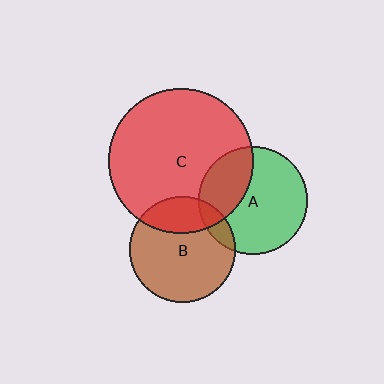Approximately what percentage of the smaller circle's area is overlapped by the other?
Approximately 25%.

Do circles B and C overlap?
Yes.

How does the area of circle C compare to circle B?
Approximately 1.9 times.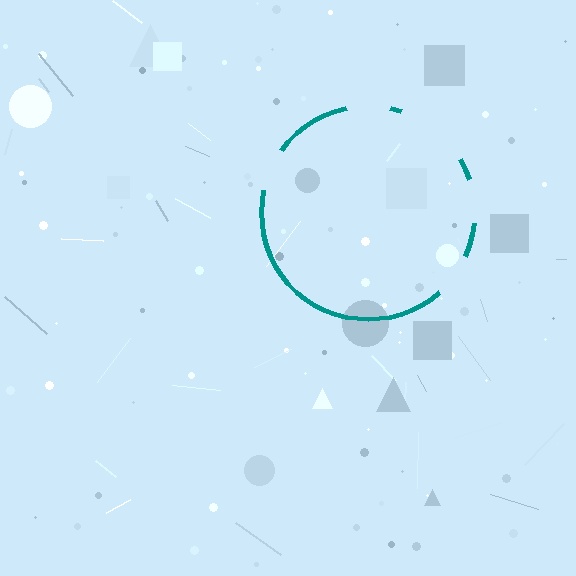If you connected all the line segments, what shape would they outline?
They would outline a circle.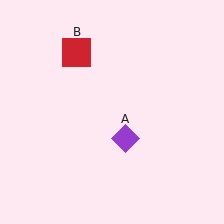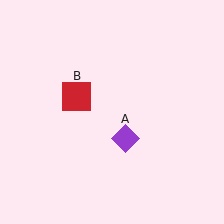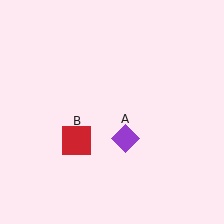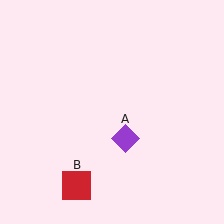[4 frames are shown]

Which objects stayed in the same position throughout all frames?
Purple diamond (object A) remained stationary.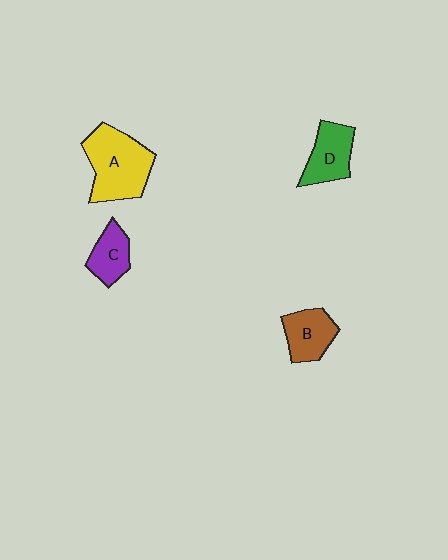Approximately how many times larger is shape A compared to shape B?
Approximately 1.7 times.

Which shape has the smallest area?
Shape C (purple).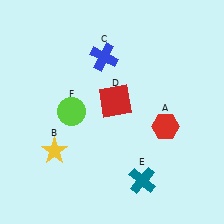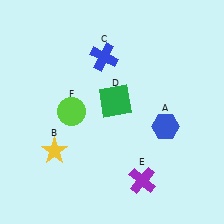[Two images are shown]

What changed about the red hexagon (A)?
In Image 1, A is red. In Image 2, it changed to blue.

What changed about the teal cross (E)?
In Image 1, E is teal. In Image 2, it changed to purple.